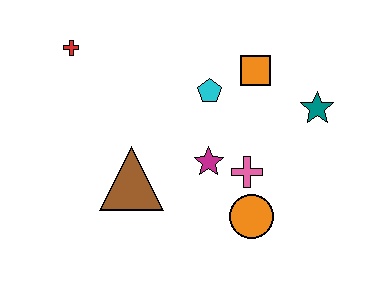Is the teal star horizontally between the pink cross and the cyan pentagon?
No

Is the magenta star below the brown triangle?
No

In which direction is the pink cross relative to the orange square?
The pink cross is below the orange square.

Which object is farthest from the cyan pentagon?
The red cross is farthest from the cyan pentagon.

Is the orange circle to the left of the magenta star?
No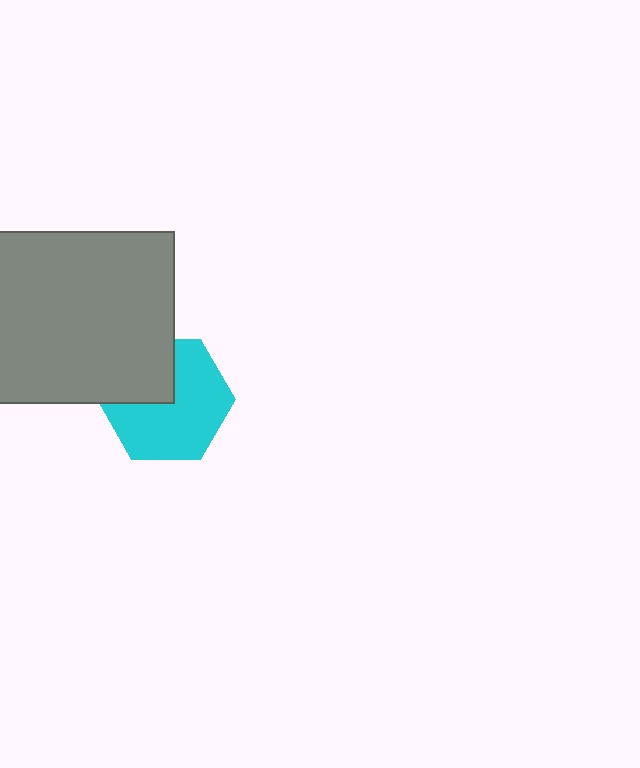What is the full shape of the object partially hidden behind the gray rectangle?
The partially hidden object is a cyan hexagon.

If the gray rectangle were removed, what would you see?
You would see the complete cyan hexagon.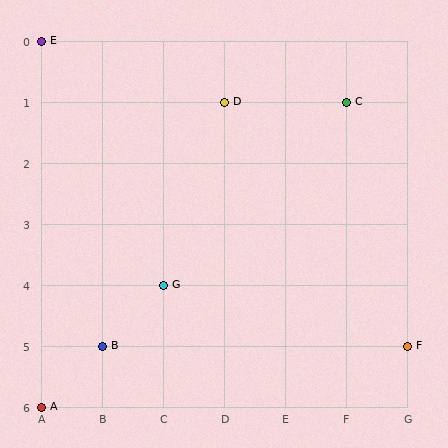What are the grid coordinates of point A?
Point A is at grid coordinates (A, 6).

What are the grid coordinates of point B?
Point B is at grid coordinates (B, 5).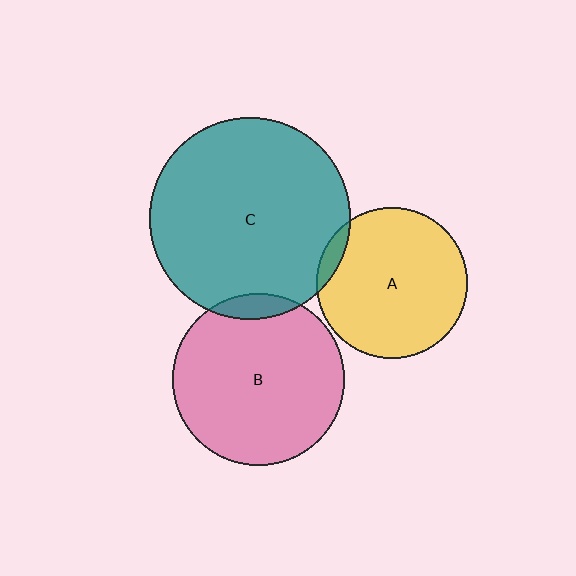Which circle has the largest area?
Circle C (teal).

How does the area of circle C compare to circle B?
Approximately 1.4 times.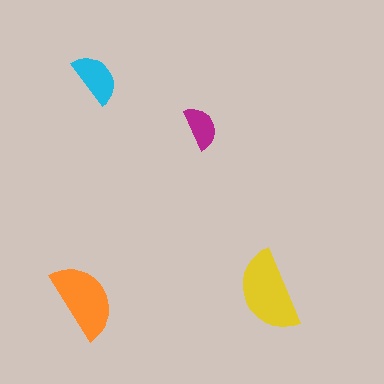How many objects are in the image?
There are 4 objects in the image.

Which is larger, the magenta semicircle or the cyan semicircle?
The cyan one.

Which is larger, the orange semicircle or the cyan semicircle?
The orange one.